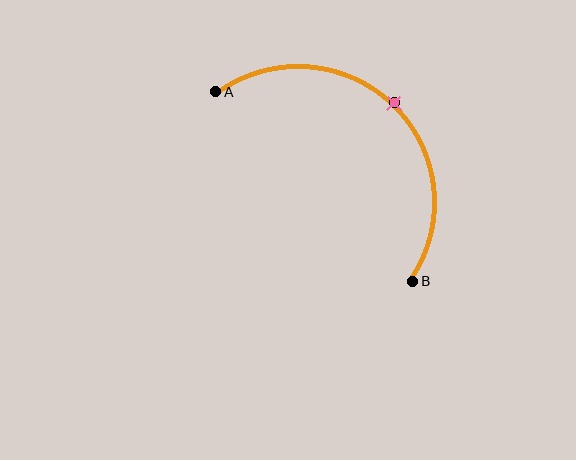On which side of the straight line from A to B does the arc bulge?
The arc bulges above and to the right of the straight line connecting A and B.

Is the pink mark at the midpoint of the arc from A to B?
Yes. The pink mark lies on the arc at equal arc-length from both A and B — it is the arc midpoint.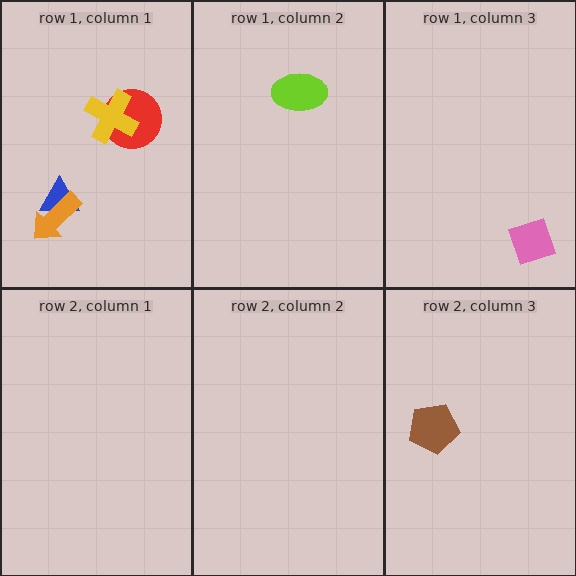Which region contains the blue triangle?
The row 1, column 1 region.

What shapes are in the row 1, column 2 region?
The lime ellipse.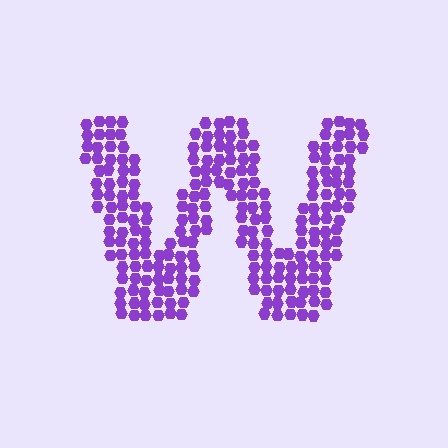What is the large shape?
The large shape is the letter W.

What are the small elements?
The small elements are hexagons.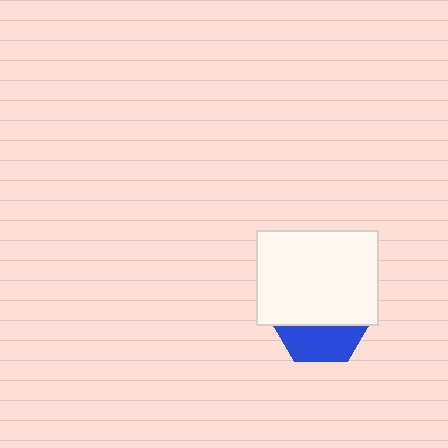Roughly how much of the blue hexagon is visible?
A small part of it is visible (roughly 36%).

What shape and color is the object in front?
The object in front is a white rectangle.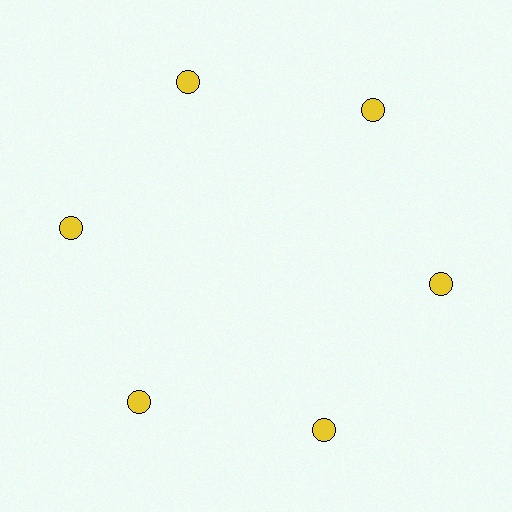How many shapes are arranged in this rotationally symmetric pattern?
There are 6 shapes, arranged in 6 groups of 1.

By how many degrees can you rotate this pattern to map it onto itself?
The pattern maps onto itself every 60 degrees of rotation.